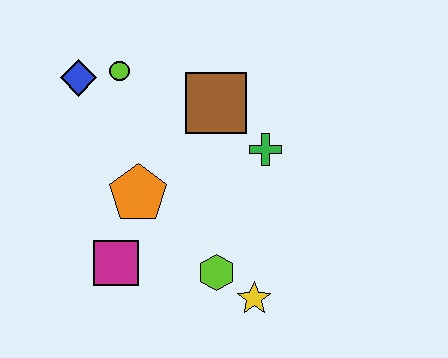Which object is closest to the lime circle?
The blue diamond is closest to the lime circle.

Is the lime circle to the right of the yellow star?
No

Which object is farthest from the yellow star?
The blue diamond is farthest from the yellow star.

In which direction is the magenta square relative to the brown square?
The magenta square is below the brown square.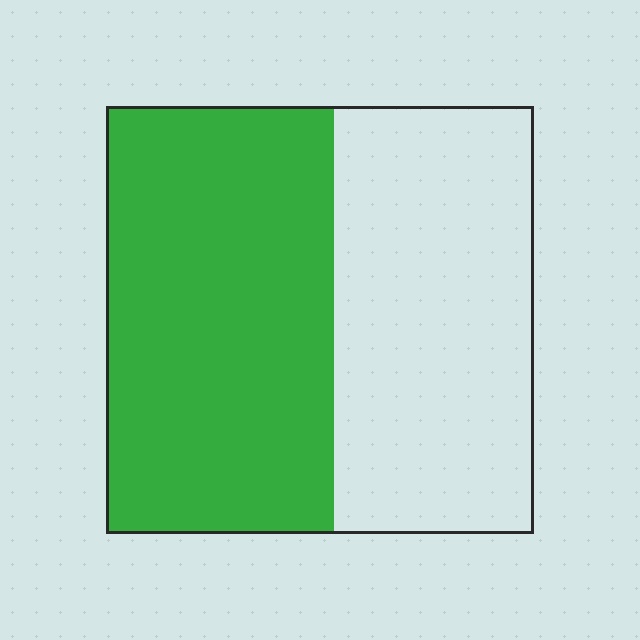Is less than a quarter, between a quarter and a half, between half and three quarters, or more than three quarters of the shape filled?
Between half and three quarters.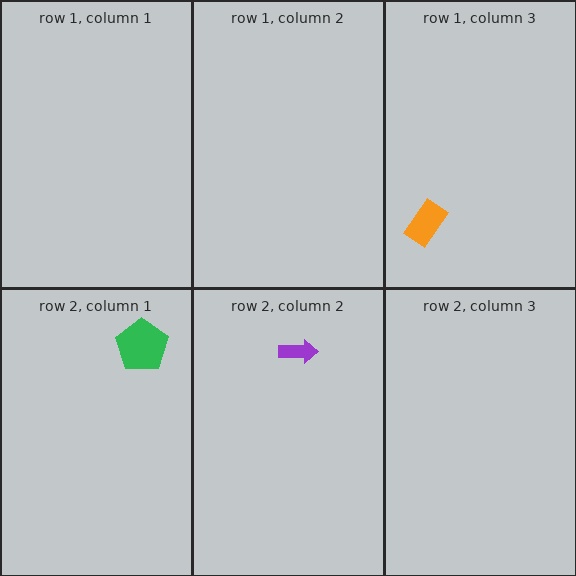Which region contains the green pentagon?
The row 2, column 1 region.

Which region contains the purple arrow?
The row 2, column 2 region.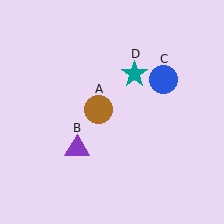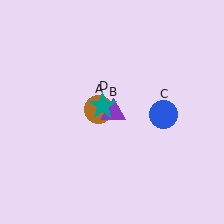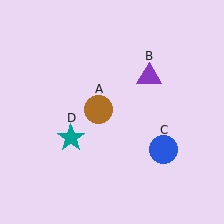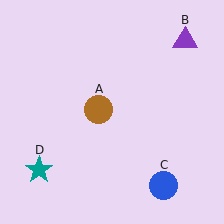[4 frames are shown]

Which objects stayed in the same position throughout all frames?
Brown circle (object A) remained stationary.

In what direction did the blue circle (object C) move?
The blue circle (object C) moved down.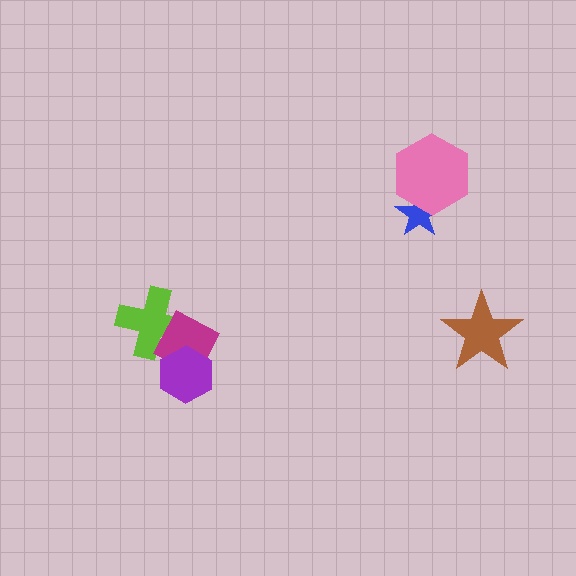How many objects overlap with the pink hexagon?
1 object overlaps with the pink hexagon.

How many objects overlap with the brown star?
0 objects overlap with the brown star.